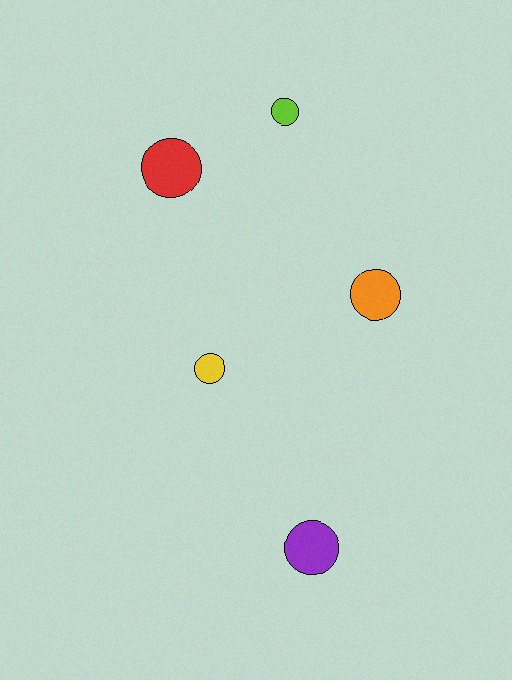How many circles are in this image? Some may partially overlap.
There are 5 circles.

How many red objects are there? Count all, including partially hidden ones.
There is 1 red object.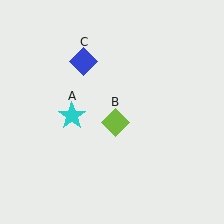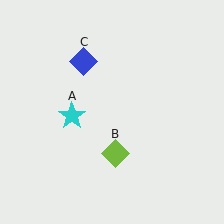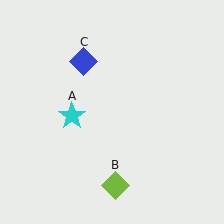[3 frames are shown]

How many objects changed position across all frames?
1 object changed position: lime diamond (object B).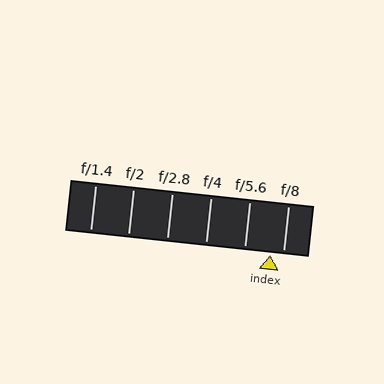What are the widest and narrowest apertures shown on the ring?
The widest aperture shown is f/1.4 and the narrowest is f/8.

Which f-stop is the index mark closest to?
The index mark is closest to f/8.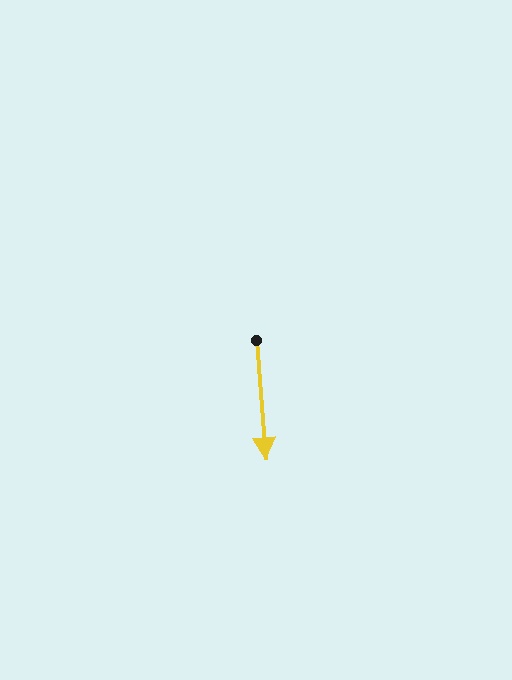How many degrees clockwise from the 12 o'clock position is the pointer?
Approximately 175 degrees.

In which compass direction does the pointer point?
South.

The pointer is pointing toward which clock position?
Roughly 6 o'clock.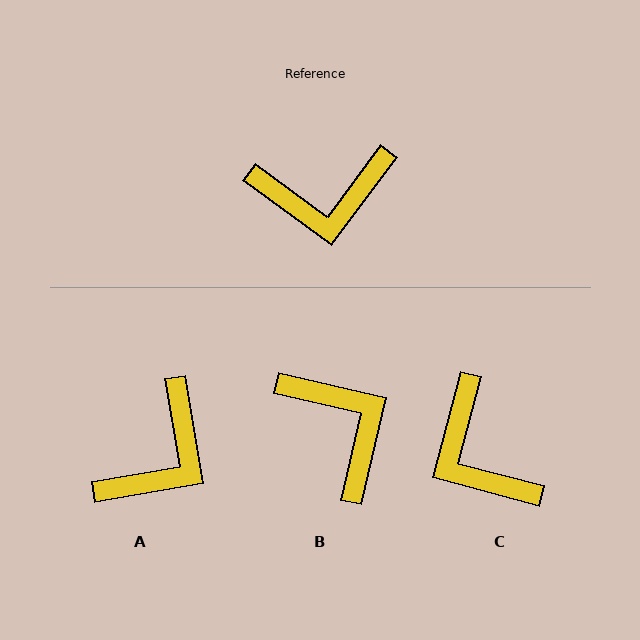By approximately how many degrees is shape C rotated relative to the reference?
Approximately 68 degrees clockwise.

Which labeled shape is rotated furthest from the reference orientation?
B, about 114 degrees away.